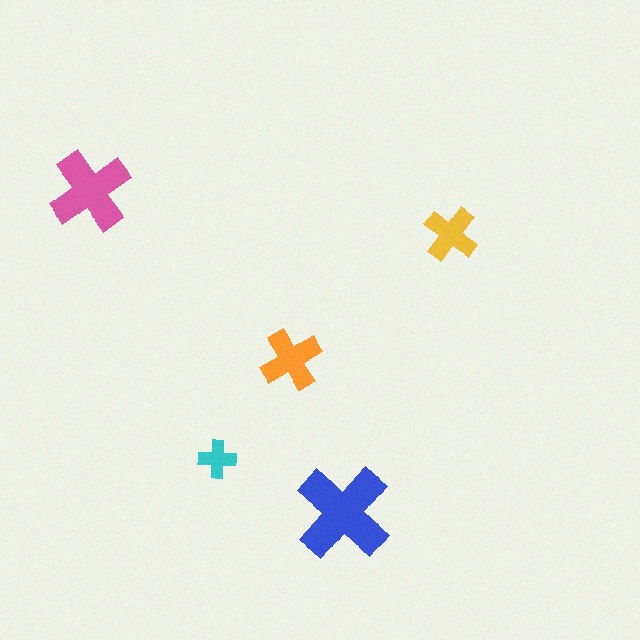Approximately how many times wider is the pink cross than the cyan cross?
About 2 times wider.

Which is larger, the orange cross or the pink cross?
The pink one.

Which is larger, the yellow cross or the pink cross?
The pink one.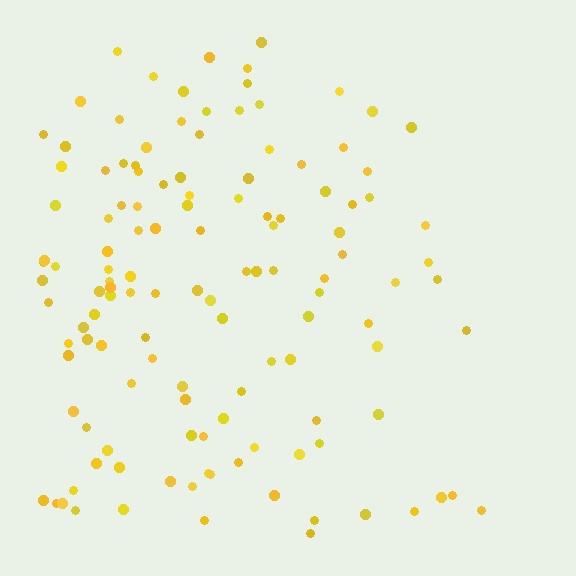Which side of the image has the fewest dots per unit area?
The right.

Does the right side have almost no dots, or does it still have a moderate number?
Still a moderate number, just noticeably fewer than the left.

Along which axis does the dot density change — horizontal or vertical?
Horizontal.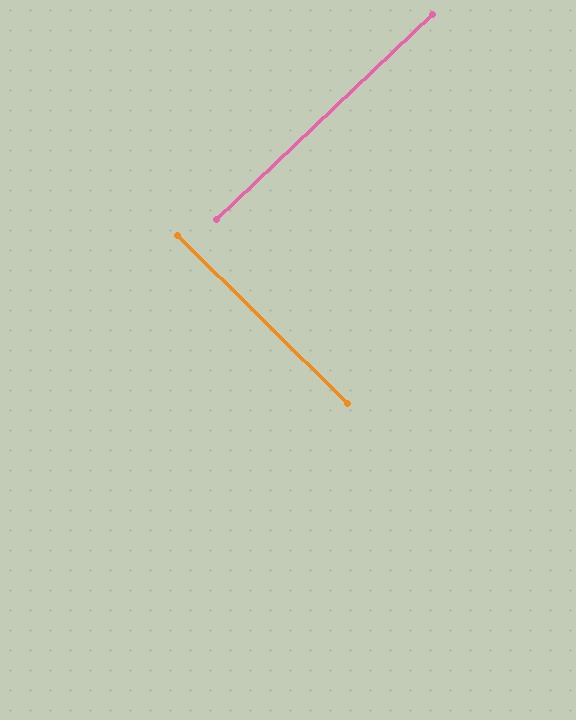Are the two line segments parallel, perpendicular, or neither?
Perpendicular — they meet at approximately 88°.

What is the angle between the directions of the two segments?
Approximately 88 degrees.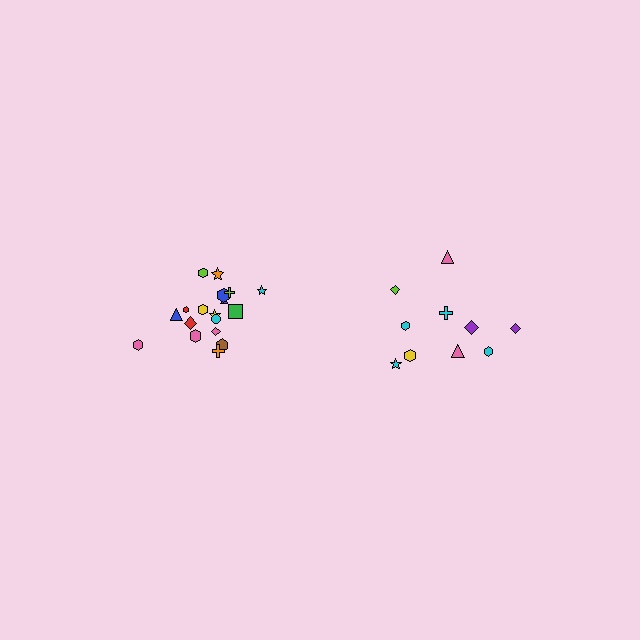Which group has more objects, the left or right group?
The left group.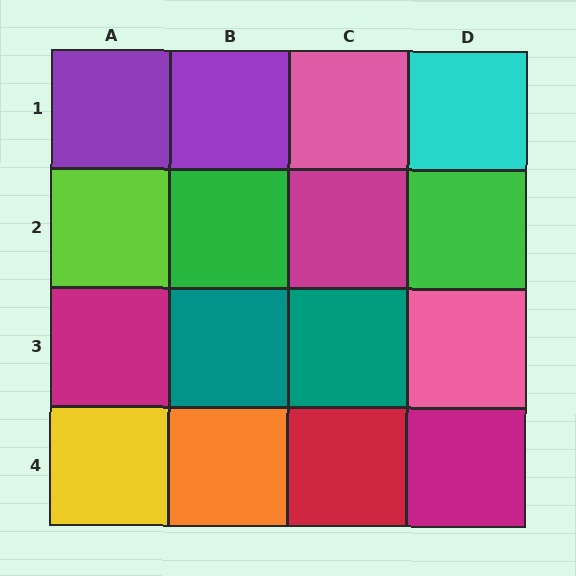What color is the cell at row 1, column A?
Purple.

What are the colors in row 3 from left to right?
Magenta, teal, teal, pink.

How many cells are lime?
1 cell is lime.